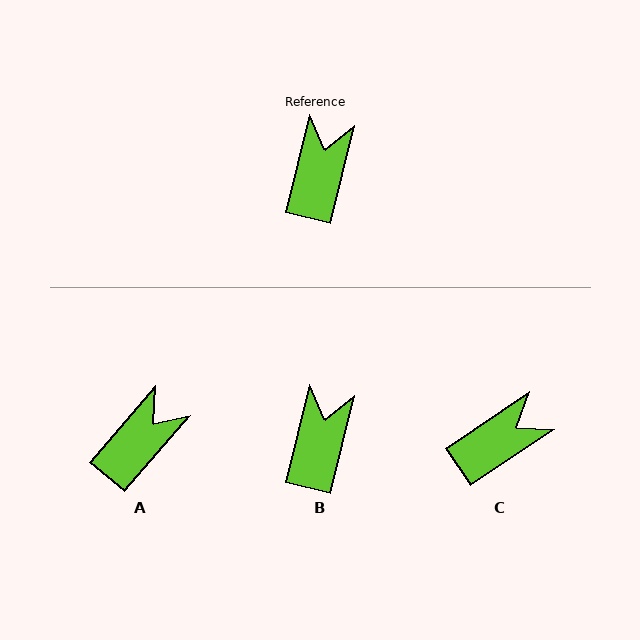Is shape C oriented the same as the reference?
No, it is off by about 42 degrees.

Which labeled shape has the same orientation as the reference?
B.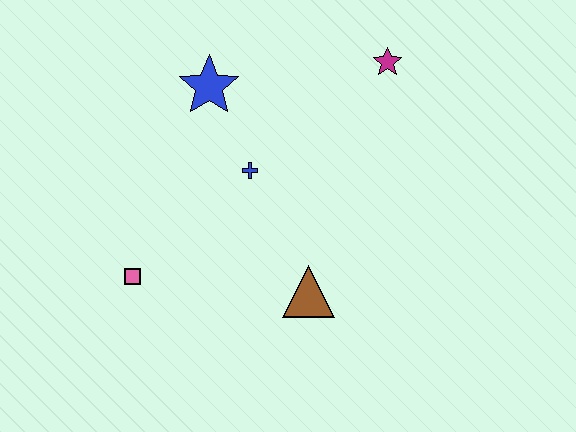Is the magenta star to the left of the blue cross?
No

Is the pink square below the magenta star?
Yes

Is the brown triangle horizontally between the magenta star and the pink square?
Yes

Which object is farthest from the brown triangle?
The magenta star is farthest from the brown triangle.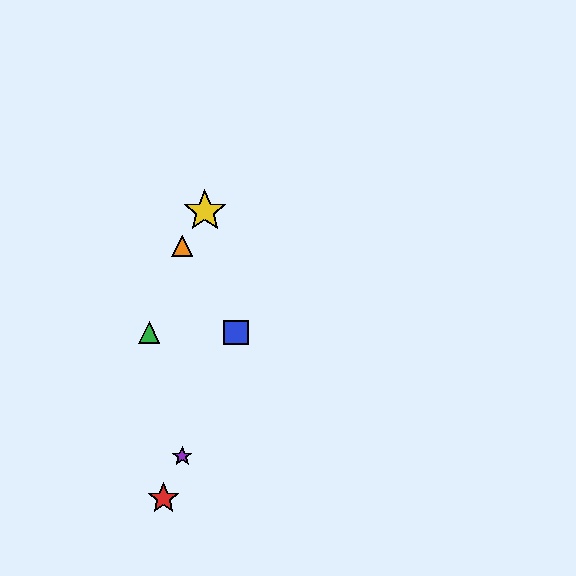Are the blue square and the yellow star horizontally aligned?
No, the blue square is at y≈333 and the yellow star is at y≈211.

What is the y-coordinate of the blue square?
The blue square is at y≈333.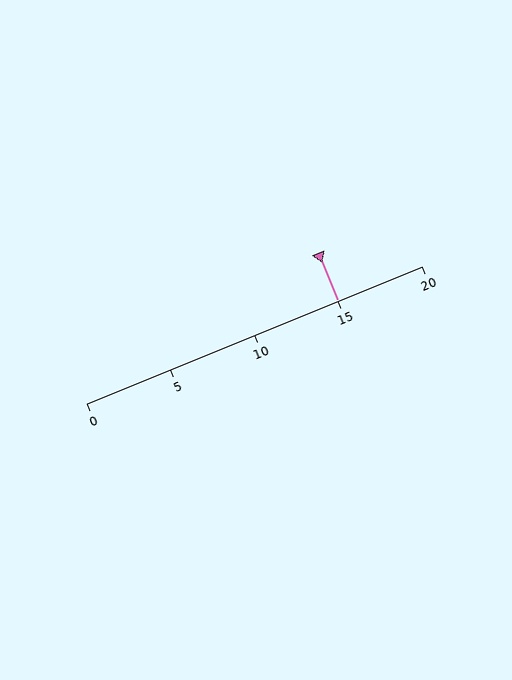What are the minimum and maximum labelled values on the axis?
The axis runs from 0 to 20.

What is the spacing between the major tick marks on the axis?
The major ticks are spaced 5 apart.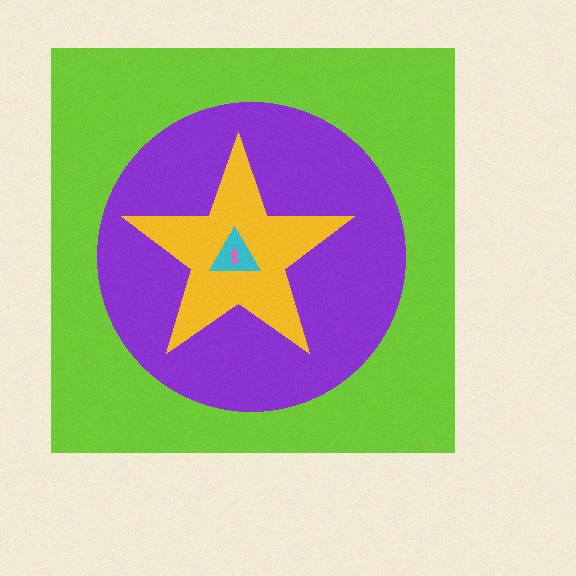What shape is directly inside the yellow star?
The cyan triangle.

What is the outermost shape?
The lime square.